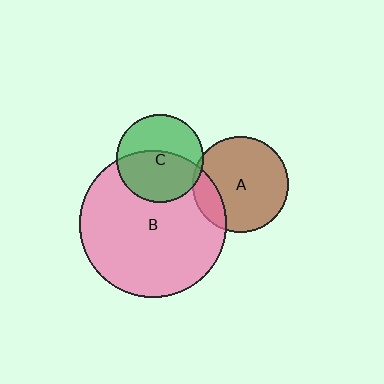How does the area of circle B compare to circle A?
Approximately 2.3 times.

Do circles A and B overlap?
Yes.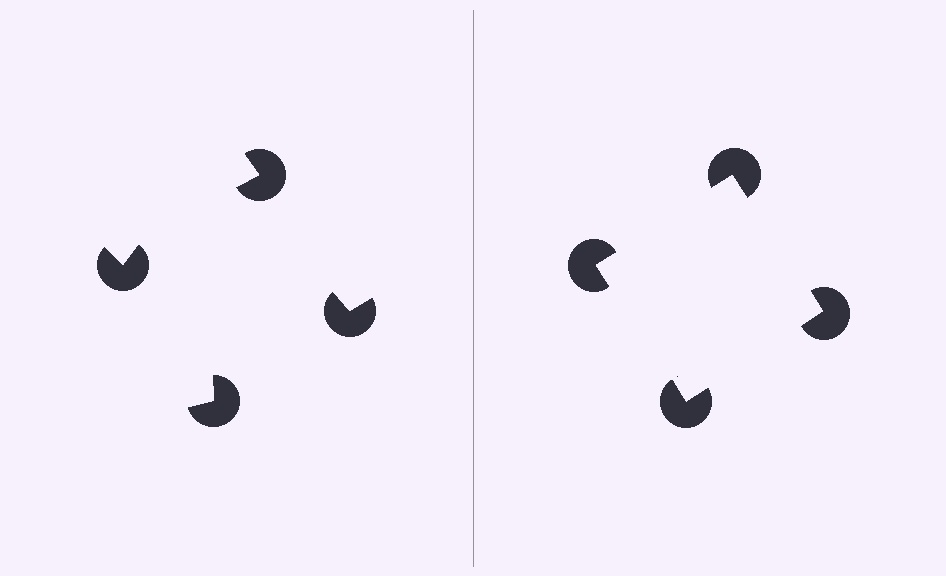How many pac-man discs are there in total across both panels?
8 — 4 on each side.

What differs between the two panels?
The pac-man discs are positioned identically on both sides; only the wedge orientations differ. On the right they align to a square; on the left they are misaligned.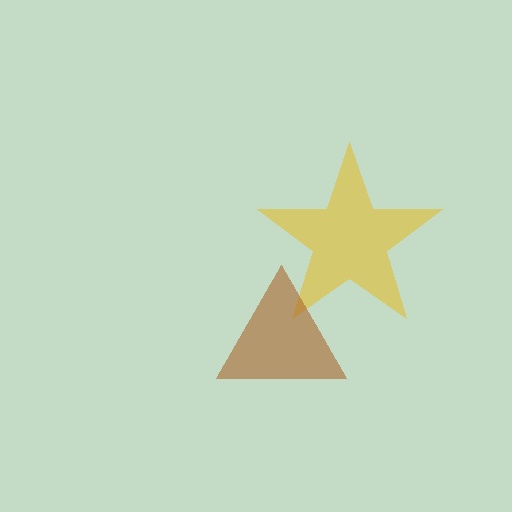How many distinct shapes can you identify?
There are 2 distinct shapes: a yellow star, a brown triangle.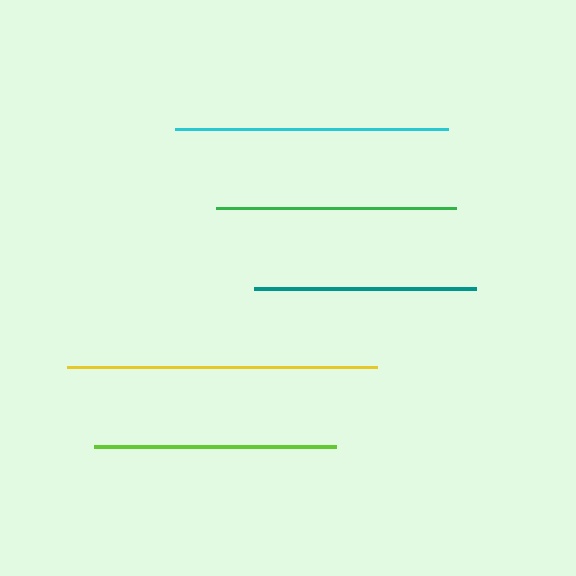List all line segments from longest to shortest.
From longest to shortest: yellow, cyan, lime, green, teal.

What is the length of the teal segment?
The teal segment is approximately 222 pixels long.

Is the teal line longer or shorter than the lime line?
The lime line is longer than the teal line.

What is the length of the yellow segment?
The yellow segment is approximately 309 pixels long.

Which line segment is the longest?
The yellow line is the longest at approximately 309 pixels.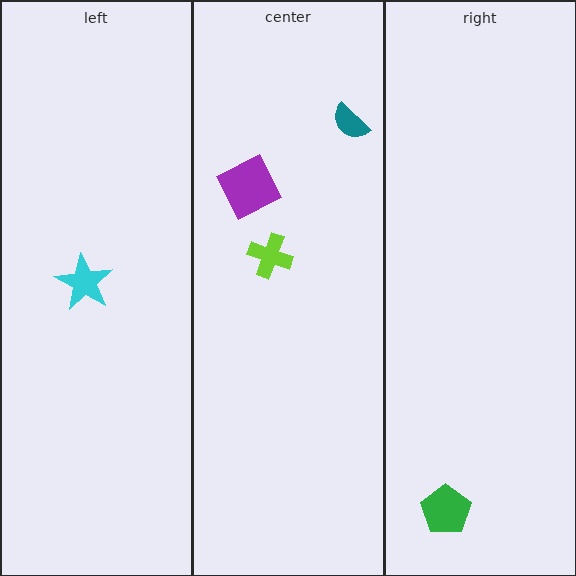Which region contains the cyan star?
The left region.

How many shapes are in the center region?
3.